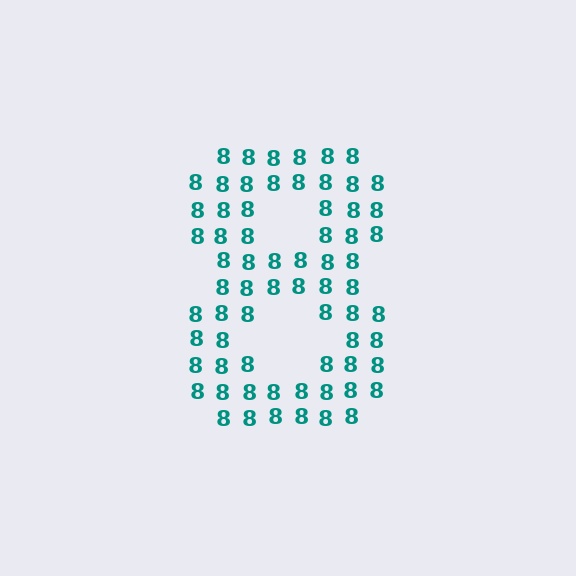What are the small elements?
The small elements are digit 8's.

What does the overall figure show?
The overall figure shows the digit 8.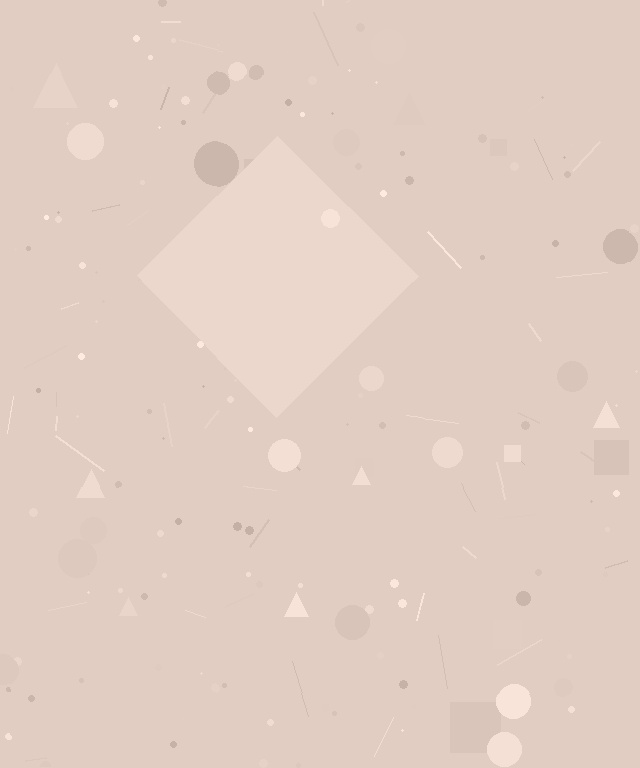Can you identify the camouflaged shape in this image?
The camouflaged shape is a diamond.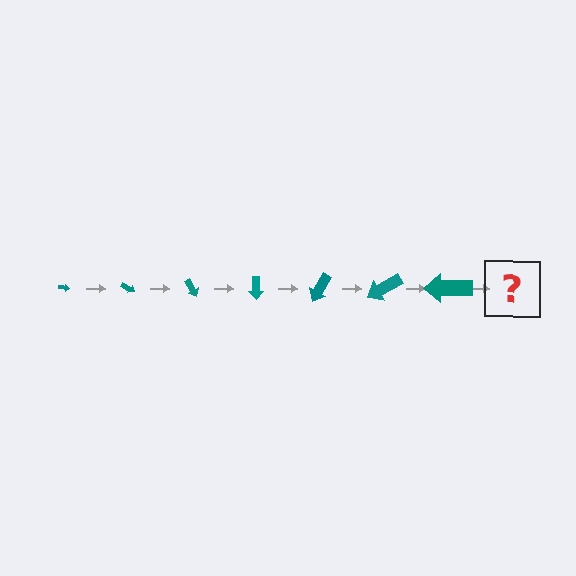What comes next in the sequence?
The next element should be an arrow, larger than the previous one and rotated 210 degrees from the start.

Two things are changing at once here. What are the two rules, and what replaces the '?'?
The two rules are that the arrow grows larger each step and it rotates 30 degrees each step. The '?' should be an arrow, larger than the previous one and rotated 210 degrees from the start.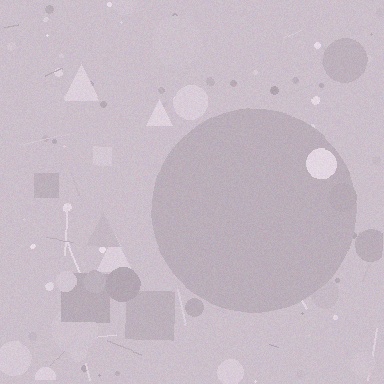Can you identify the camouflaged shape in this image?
The camouflaged shape is a circle.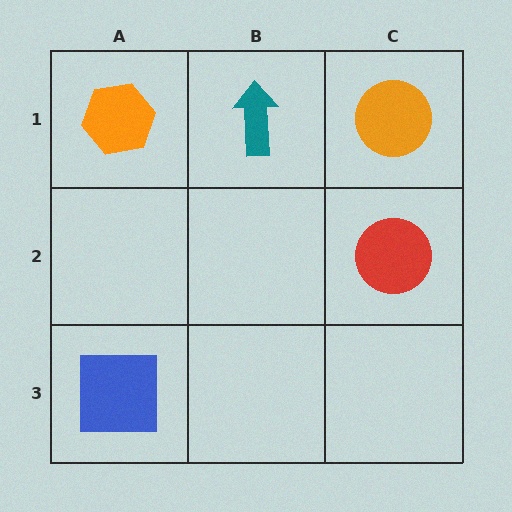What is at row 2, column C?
A red circle.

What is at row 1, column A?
An orange hexagon.